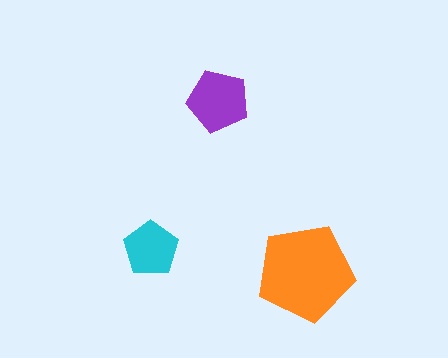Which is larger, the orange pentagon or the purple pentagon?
The orange one.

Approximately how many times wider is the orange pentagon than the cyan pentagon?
About 2 times wider.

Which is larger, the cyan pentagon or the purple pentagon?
The purple one.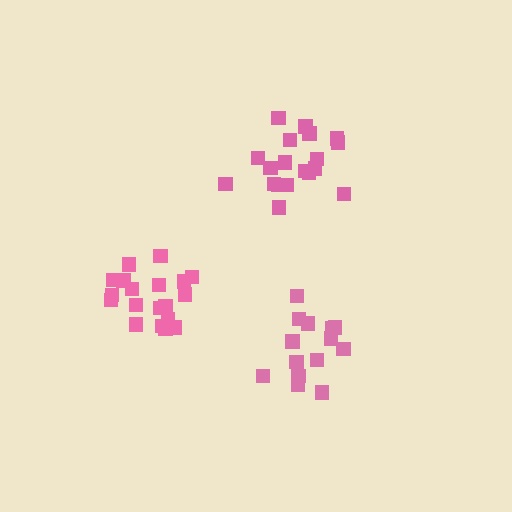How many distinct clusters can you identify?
There are 3 distinct clusters.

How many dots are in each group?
Group 1: 19 dots, Group 2: 14 dots, Group 3: 19 dots (52 total).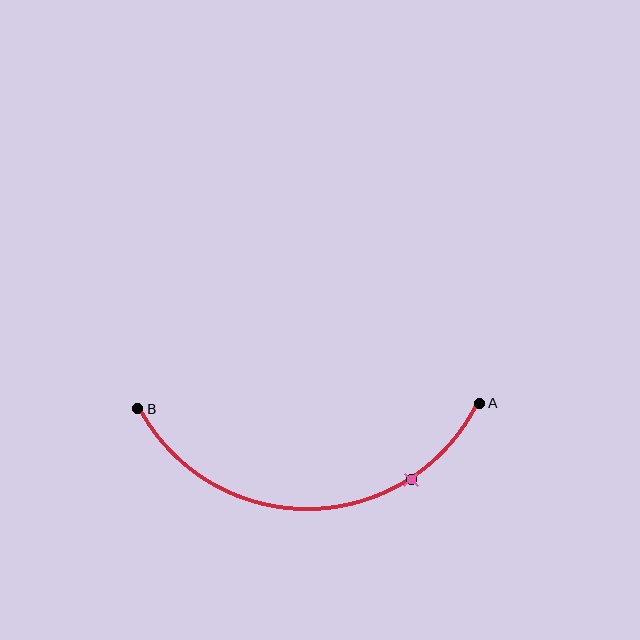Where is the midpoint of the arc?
The arc midpoint is the point on the curve farthest from the straight line joining A and B. It sits below that line.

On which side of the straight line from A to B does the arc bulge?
The arc bulges below the straight line connecting A and B.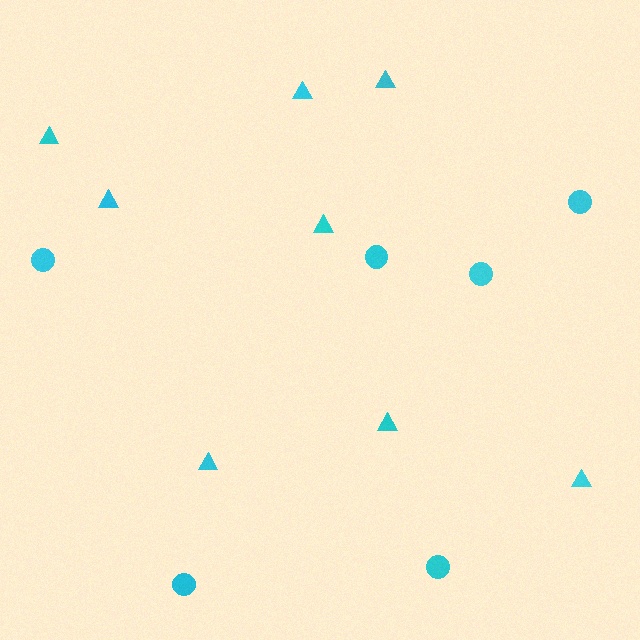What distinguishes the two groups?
There are 2 groups: one group of triangles (8) and one group of circles (6).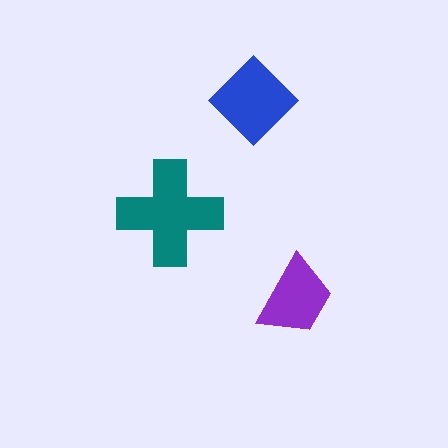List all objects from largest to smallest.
The teal cross, the blue diamond, the purple trapezoid.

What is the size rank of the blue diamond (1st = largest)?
2nd.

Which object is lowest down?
The purple trapezoid is bottommost.